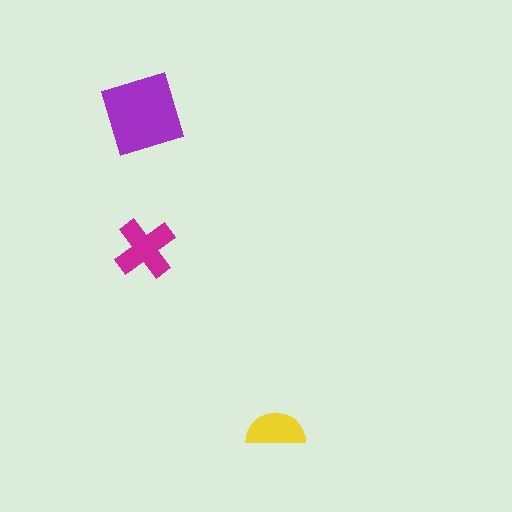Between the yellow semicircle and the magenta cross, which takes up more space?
The magenta cross.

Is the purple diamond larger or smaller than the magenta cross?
Larger.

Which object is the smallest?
The yellow semicircle.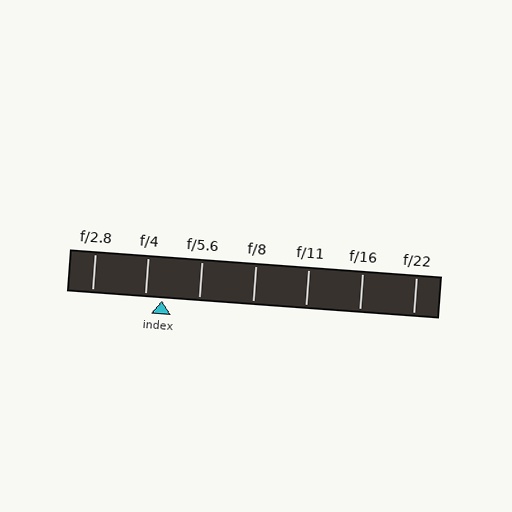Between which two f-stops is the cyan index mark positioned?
The index mark is between f/4 and f/5.6.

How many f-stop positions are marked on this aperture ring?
There are 7 f-stop positions marked.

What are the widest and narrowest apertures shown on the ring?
The widest aperture shown is f/2.8 and the narrowest is f/22.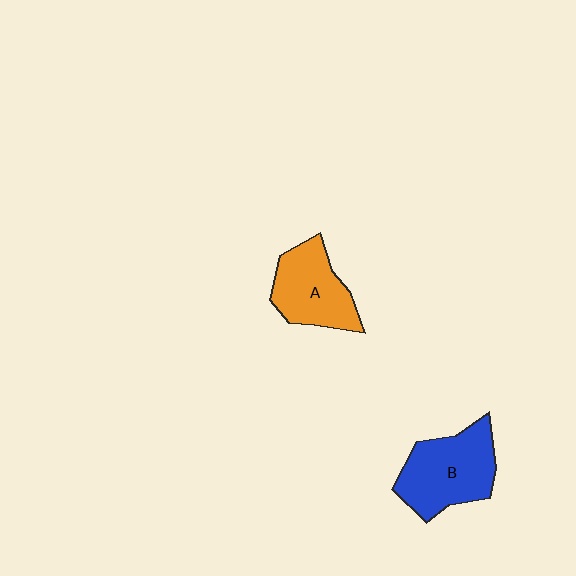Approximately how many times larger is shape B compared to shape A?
Approximately 1.2 times.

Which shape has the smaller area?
Shape A (orange).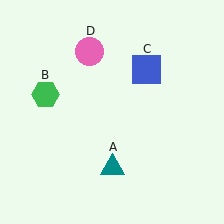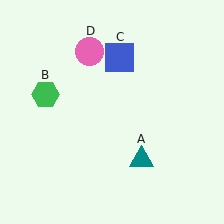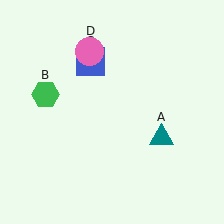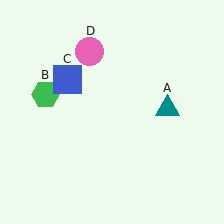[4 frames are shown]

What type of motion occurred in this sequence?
The teal triangle (object A), blue square (object C) rotated counterclockwise around the center of the scene.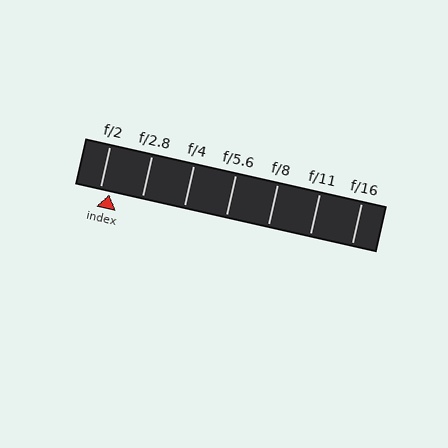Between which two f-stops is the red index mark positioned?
The index mark is between f/2 and f/2.8.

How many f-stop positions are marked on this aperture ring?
There are 7 f-stop positions marked.